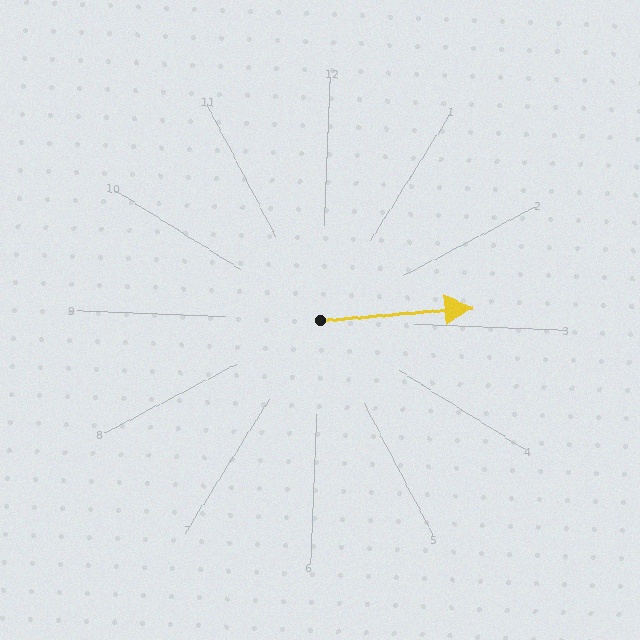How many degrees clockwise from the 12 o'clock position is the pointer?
Approximately 83 degrees.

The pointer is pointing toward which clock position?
Roughly 3 o'clock.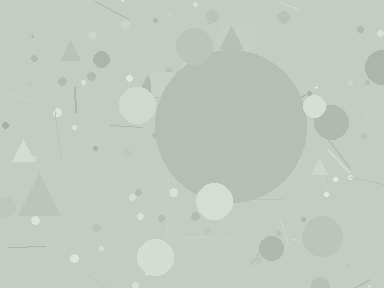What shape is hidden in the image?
A circle is hidden in the image.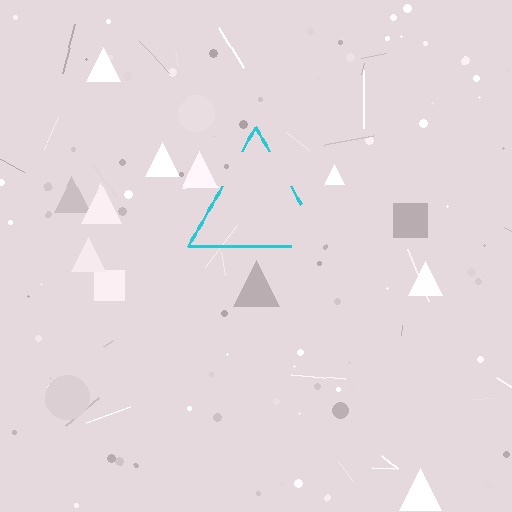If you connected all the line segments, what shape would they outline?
They would outline a triangle.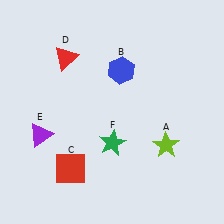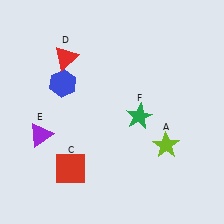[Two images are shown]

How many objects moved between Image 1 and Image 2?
2 objects moved between the two images.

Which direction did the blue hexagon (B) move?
The blue hexagon (B) moved left.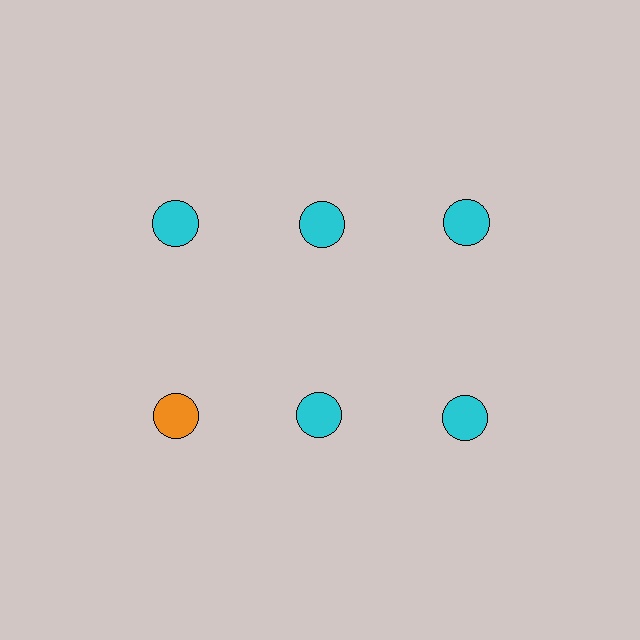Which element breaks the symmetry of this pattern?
The orange circle in the second row, leftmost column breaks the symmetry. All other shapes are cyan circles.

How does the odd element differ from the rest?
It has a different color: orange instead of cyan.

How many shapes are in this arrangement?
There are 6 shapes arranged in a grid pattern.